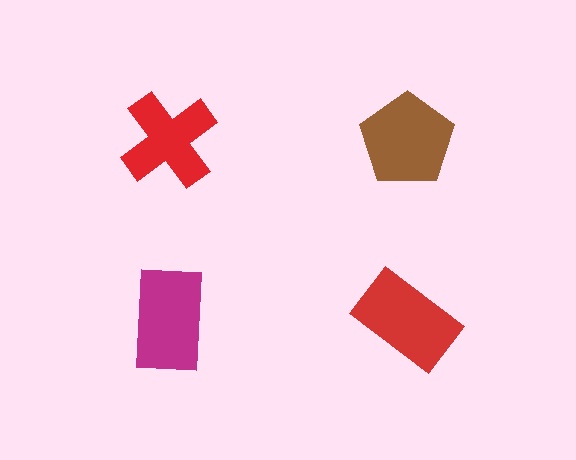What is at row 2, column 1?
A magenta rectangle.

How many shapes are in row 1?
2 shapes.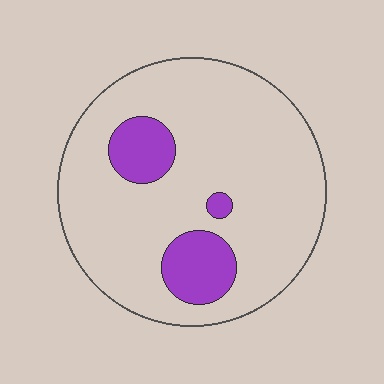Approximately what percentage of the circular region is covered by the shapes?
Approximately 15%.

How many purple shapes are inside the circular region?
3.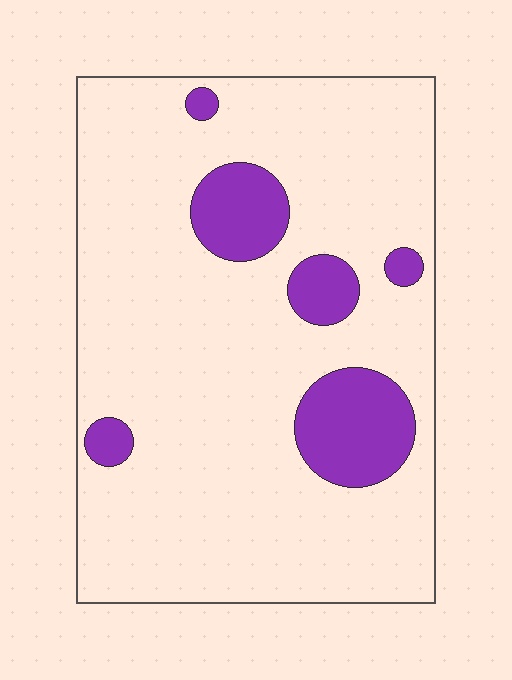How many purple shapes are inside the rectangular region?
6.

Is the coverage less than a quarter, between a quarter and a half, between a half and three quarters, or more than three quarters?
Less than a quarter.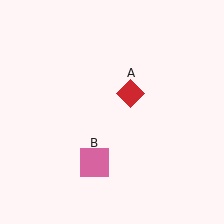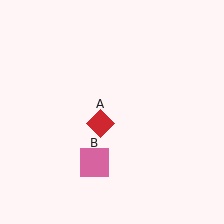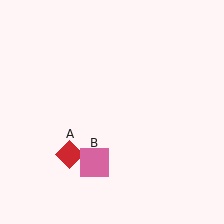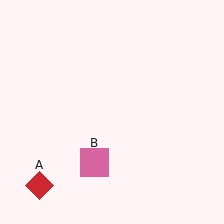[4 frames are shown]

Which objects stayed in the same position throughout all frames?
Pink square (object B) remained stationary.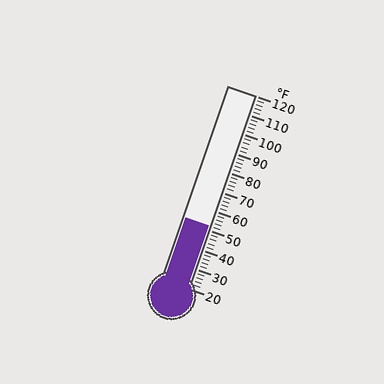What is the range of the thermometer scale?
The thermometer scale ranges from 20°F to 120°F.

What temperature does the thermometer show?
The thermometer shows approximately 52°F.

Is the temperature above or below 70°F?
The temperature is below 70°F.